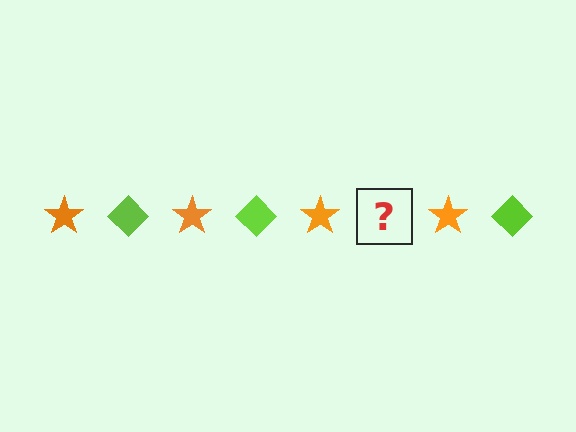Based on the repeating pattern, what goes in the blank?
The blank should be a lime diamond.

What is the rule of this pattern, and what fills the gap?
The rule is that the pattern alternates between orange star and lime diamond. The gap should be filled with a lime diamond.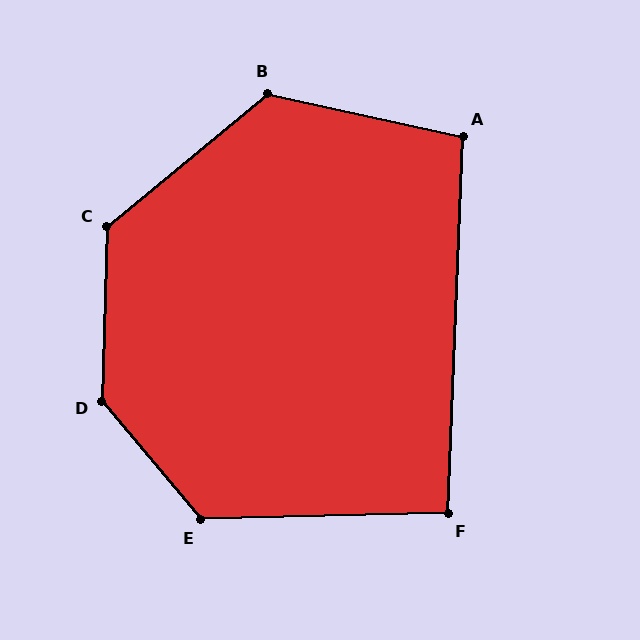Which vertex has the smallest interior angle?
F, at approximately 94 degrees.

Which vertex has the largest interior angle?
D, at approximately 139 degrees.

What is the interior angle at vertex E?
Approximately 128 degrees (obtuse).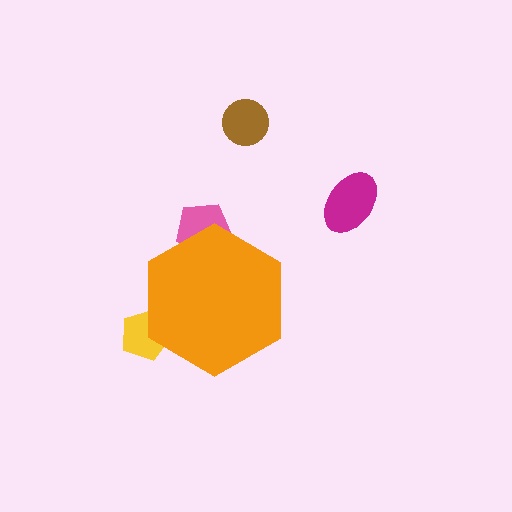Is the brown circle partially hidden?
No, the brown circle is fully visible.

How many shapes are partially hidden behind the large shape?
2 shapes are partially hidden.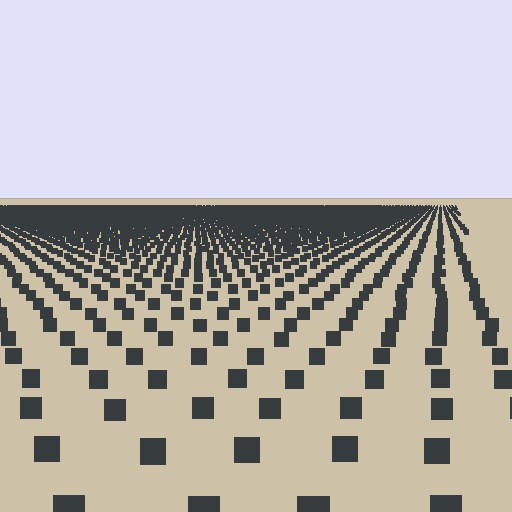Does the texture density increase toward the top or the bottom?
Density increases toward the top.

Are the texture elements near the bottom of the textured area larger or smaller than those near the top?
Larger. Near the bottom, elements are closer to the viewer and appear at a bigger on-screen size.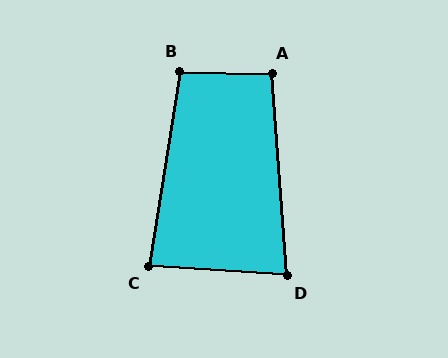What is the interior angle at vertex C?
Approximately 85 degrees (acute).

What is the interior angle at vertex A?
Approximately 95 degrees (obtuse).